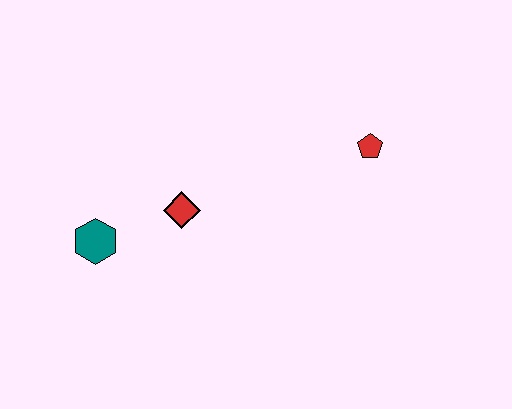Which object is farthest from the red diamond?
The red pentagon is farthest from the red diamond.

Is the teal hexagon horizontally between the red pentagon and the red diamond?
No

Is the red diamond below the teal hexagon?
No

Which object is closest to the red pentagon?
The red diamond is closest to the red pentagon.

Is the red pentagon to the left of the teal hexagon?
No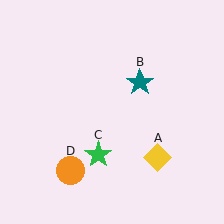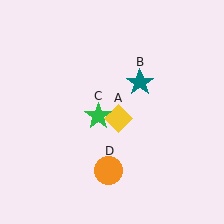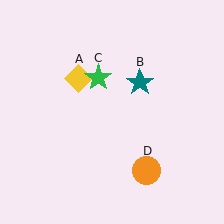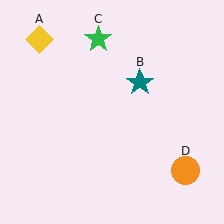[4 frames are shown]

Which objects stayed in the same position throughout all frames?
Teal star (object B) remained stationary.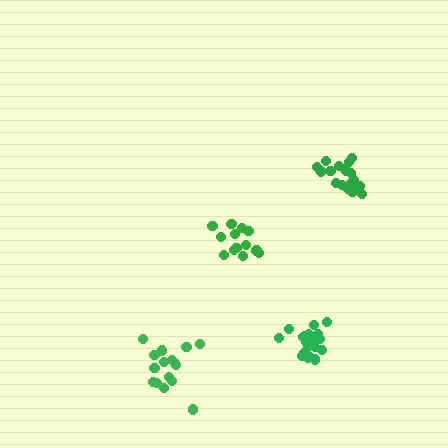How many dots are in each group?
Group 1: 19 dots, Group 2: 18 dots, Group 3: 17 dots, Group 4: 13 dots (67 total).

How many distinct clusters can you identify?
There are 4 distinct clusters.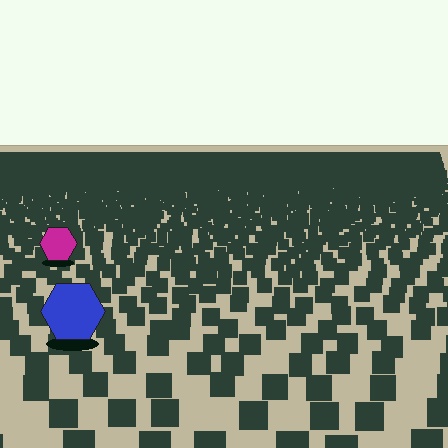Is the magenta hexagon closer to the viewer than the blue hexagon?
No. The blue hexagon is closer — you can tell from the texture gradient: the ground texture is coarser near it.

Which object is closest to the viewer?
The blue hexagon is closest. The texture marks near it are larger and more spread out.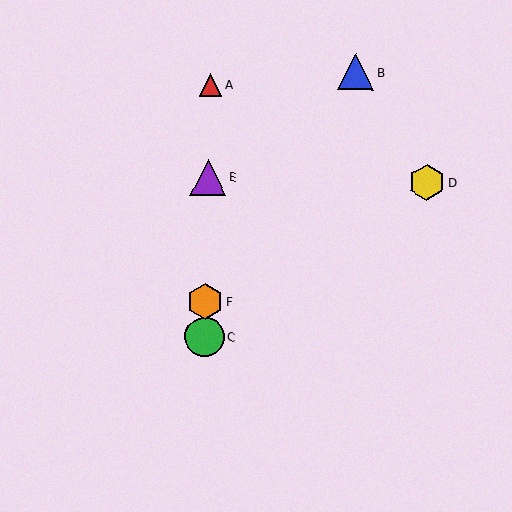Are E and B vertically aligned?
No, E is at x≈208 and B is at x≈356.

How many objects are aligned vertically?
4 objects (A, C, E, F) are aligned vertically.